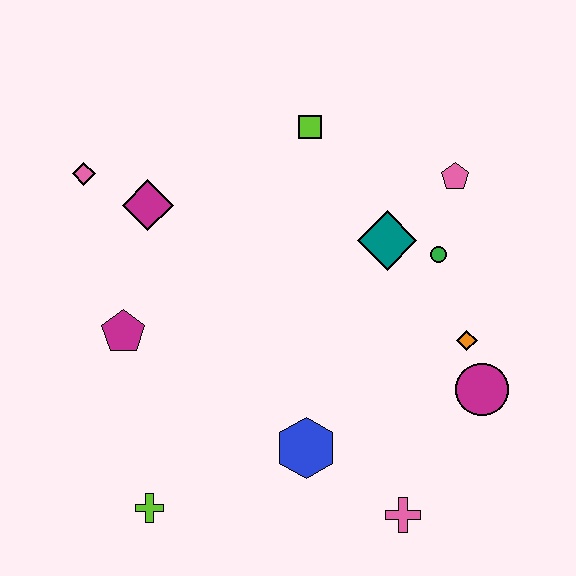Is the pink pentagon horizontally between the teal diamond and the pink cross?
No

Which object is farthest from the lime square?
The lime cross is farthest from the lime square.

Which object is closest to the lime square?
The teal diamond is closest to the lime square.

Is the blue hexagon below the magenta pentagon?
Yes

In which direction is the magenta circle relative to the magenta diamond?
The magenta circle is to the right of the magenta diamond.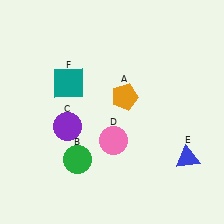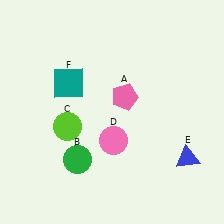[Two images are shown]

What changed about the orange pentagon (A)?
In Image 1, A is orange. In Image 2, it changed to pink.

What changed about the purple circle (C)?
In Image 1, C is purple. In Image 2, it changed to lime.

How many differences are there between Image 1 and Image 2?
There are 2 differences between the two images.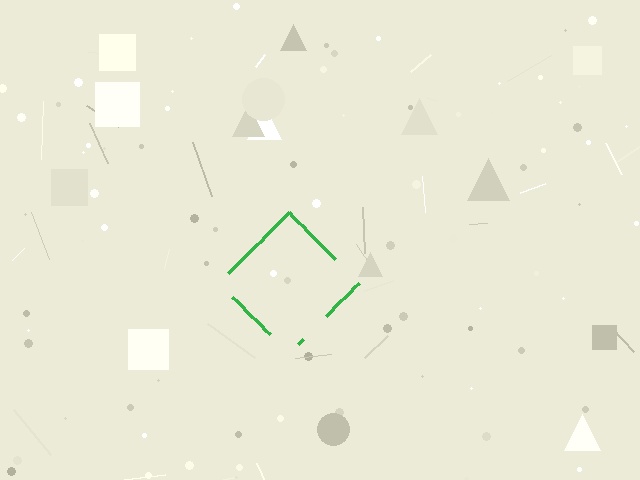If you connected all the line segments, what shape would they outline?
They would outline a diamond.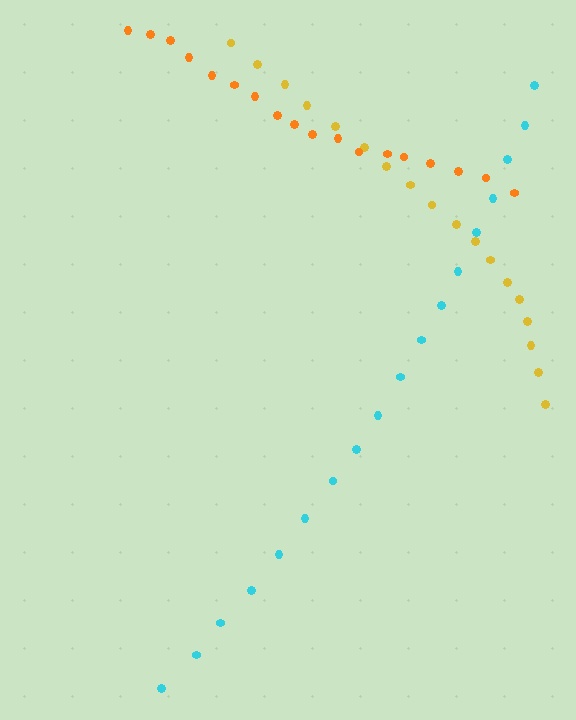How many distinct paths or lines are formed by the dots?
There are 3 distinct paths.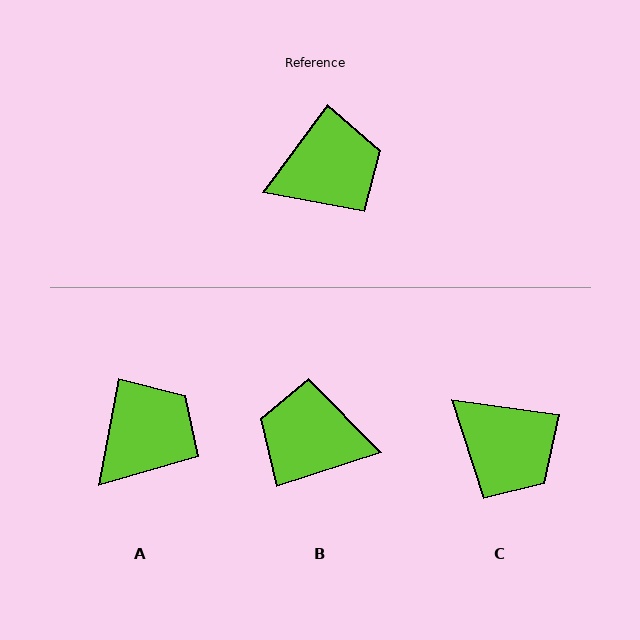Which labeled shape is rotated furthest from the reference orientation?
B, about 145 degrees away.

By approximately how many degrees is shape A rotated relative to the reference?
Approximately 26 degrees counter-clockwise.